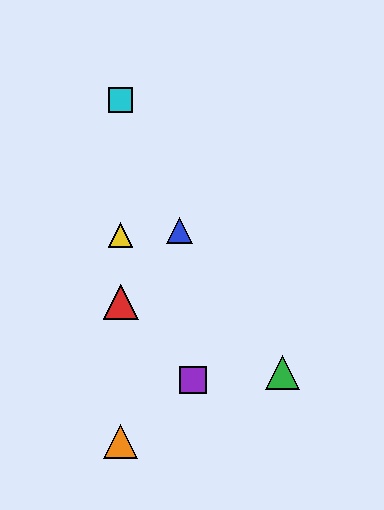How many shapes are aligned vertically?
4 shapes (the red triangle, the yellow triangle, the orange triangle, the cyan square) are aligned vertically.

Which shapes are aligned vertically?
The red triangle, the yellow triangle, the orange triangle, the cyan square are aligned vertically.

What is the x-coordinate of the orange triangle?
The orange triangle is at x≈121.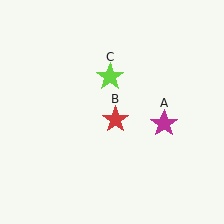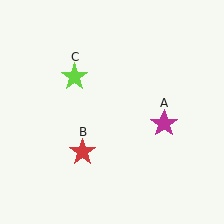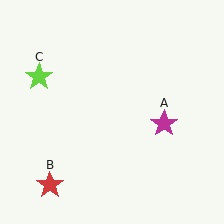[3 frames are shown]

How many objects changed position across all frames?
2 objects changed position: red star (object B), lime star (object C).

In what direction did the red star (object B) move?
The red star (object B) moved down and to the left.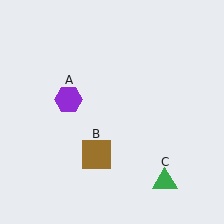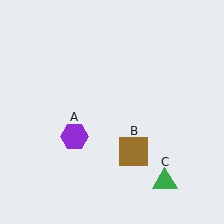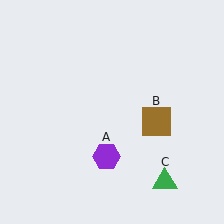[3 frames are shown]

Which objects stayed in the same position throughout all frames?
Green triangle (object C) remained stationary.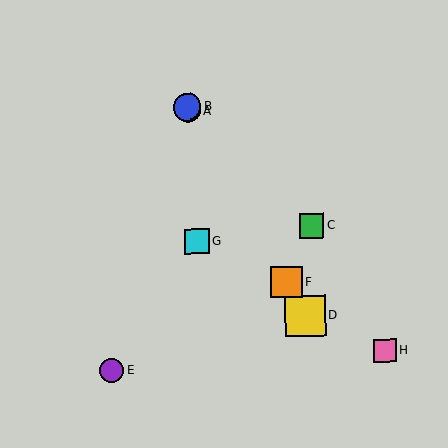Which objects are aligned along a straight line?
Objects A, B, D, F are aligned along a straight line.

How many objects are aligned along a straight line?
4 objects (A, B, D, F) are aligned along a straight line.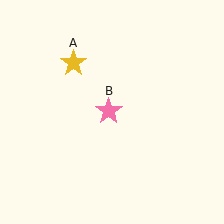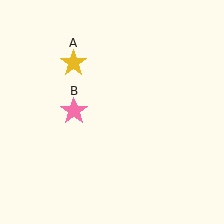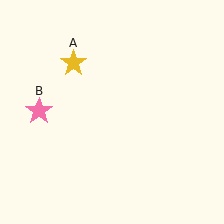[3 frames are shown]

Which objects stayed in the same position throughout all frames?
Yellow star (object A) remained stationary.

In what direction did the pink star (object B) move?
The pink star (object B) moved left.